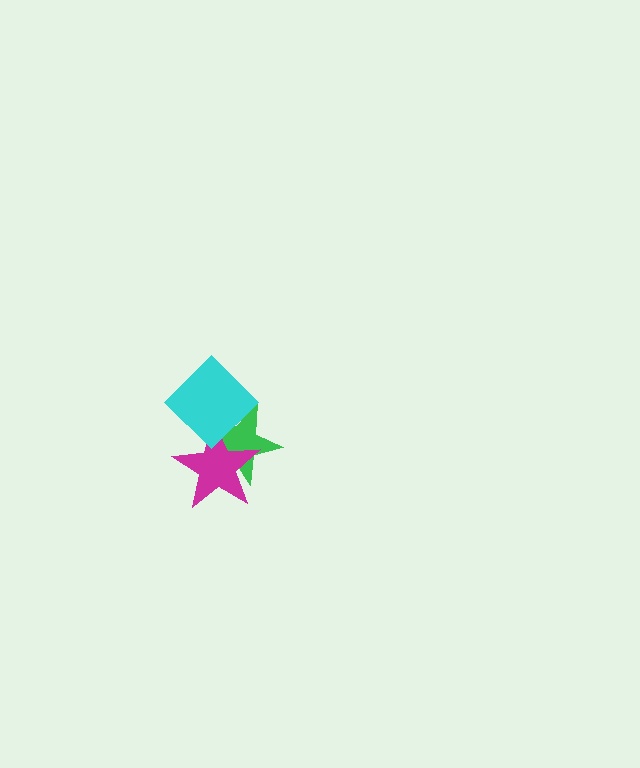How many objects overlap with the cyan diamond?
2 objects overlap with the cyan diamond.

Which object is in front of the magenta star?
The cyan diamond is in front of the magenta star.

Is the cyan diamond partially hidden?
No, no other shape covers it.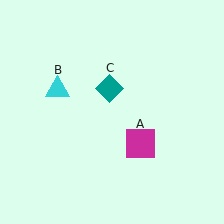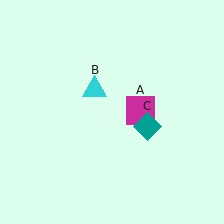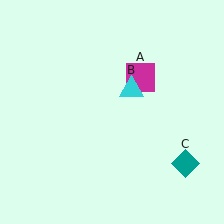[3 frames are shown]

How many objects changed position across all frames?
3 objects changed position: magenta square (object A), cyan triangle (object B), teal diamond (object C).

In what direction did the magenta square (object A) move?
The magenta square (object A) moved up.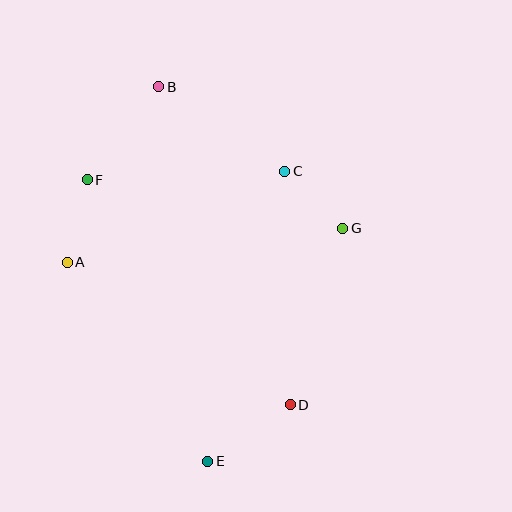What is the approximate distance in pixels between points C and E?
The distance between C and E is approximately 300 pixels.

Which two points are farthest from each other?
Points B and E are farthest from each other.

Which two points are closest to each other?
Points C and G are closest to each other.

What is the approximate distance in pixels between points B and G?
The distance between B and G is approximately 232 pixels.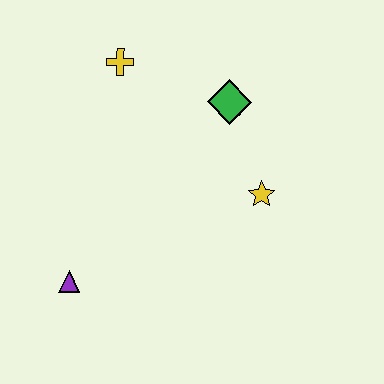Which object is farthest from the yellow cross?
The purple triangle is farthest from the yellow cross.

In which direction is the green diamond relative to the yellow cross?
The green diamond is to the right of the yellow cross.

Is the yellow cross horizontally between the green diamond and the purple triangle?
Yes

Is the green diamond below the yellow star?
No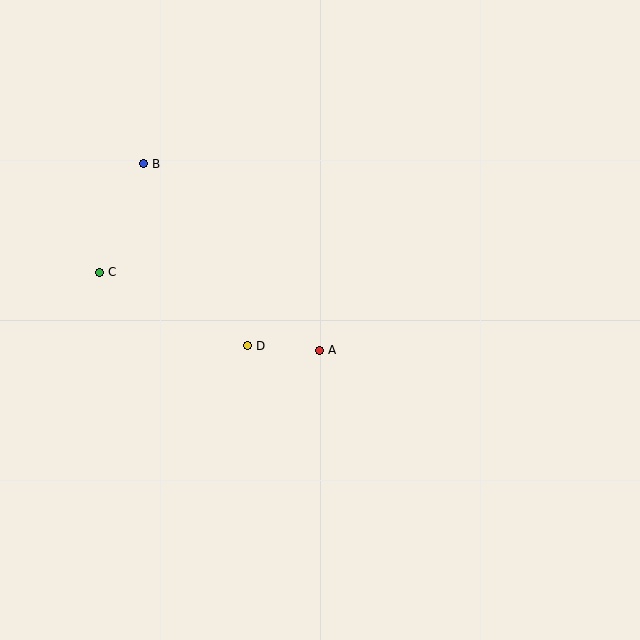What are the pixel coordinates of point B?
Point B is at (143, 164).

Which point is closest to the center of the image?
Point A at (319, 350) is closest to the center.